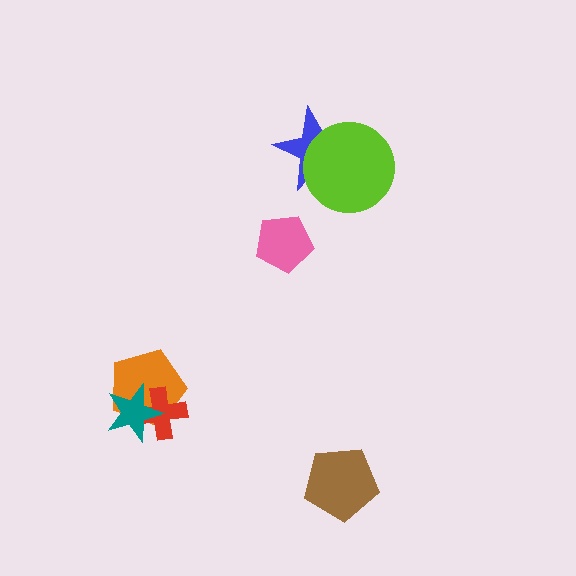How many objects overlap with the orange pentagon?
2 objects overlap with the orange pentagon.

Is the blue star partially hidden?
Yes, it is partially covered by another shape.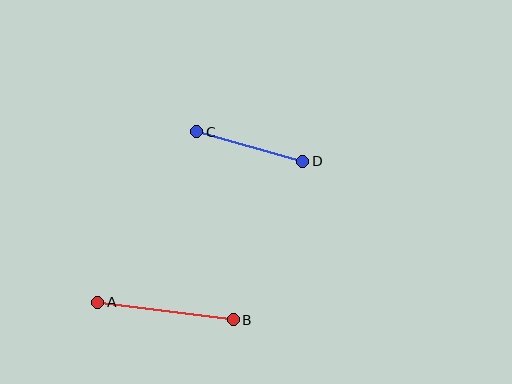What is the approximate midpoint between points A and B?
The midpoint is at approximately (166, 311) pixels.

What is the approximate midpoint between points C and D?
The midpoint is at approximately (250, 146) pixels.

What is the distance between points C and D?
The distance is approximately 110 pixels.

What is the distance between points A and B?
The distance is approximately 136 pixels.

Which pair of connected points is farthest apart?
Points A and B are farthest apart.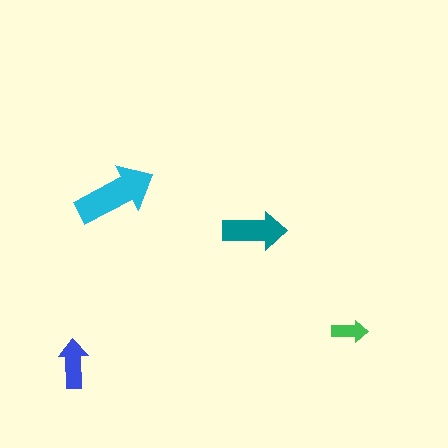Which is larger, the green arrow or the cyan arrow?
The cyan one.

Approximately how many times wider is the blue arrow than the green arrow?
About 1.5 times wider.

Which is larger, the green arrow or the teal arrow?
The teal one.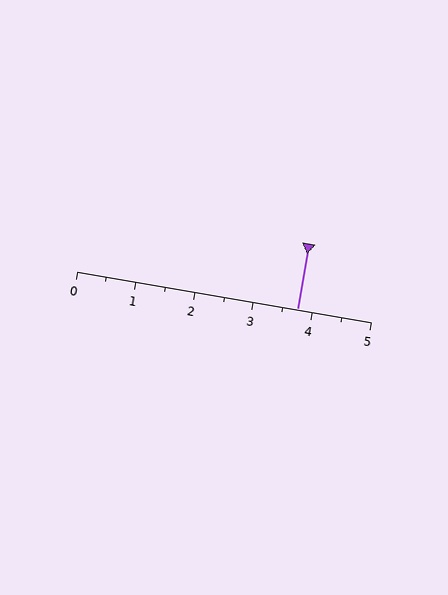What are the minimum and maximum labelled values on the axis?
The axis runs from 0 to 5.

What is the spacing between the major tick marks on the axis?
The major ticks are spaced 1 apart.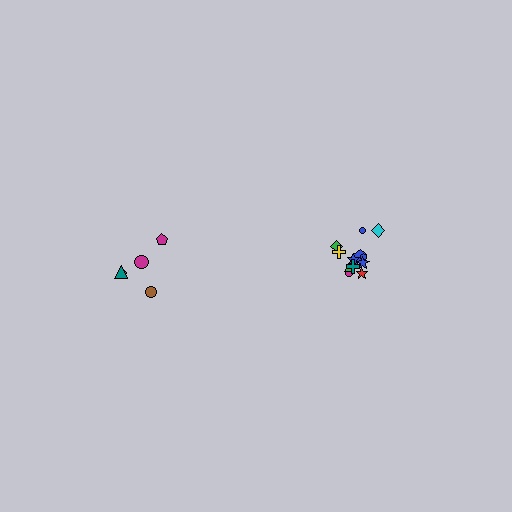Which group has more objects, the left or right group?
The right group.